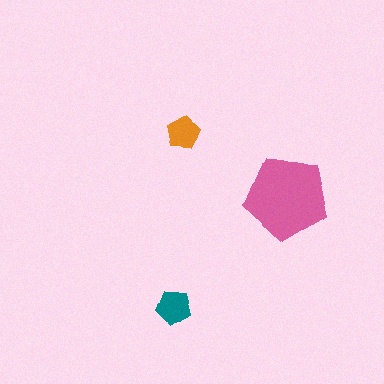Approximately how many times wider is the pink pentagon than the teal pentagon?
About 2.5 times wider.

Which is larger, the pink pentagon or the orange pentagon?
The pink one.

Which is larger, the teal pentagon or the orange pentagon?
The teal one.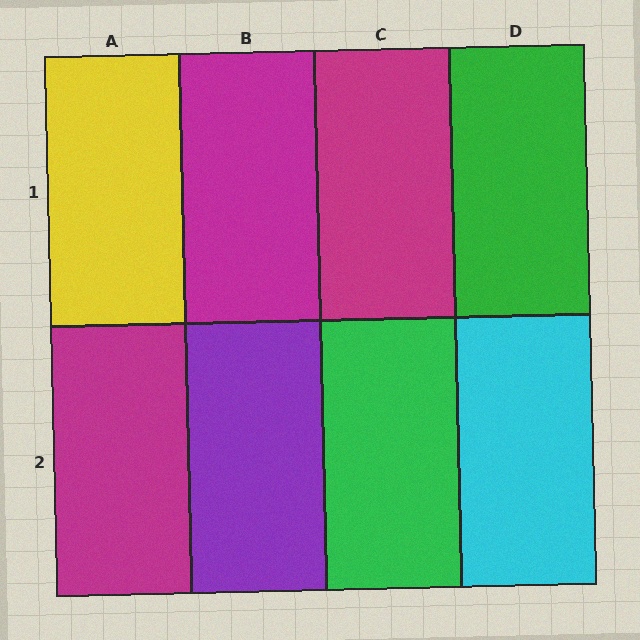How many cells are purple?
1 cell is purple.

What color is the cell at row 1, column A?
Yellow.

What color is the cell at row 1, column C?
Magenta.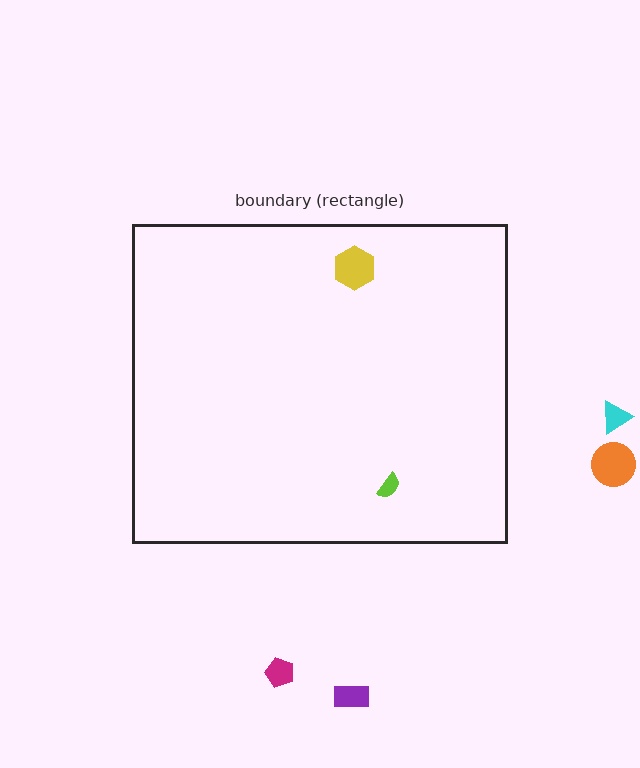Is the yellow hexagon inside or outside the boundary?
Inside.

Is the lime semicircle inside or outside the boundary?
Inside.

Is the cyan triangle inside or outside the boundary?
Outside.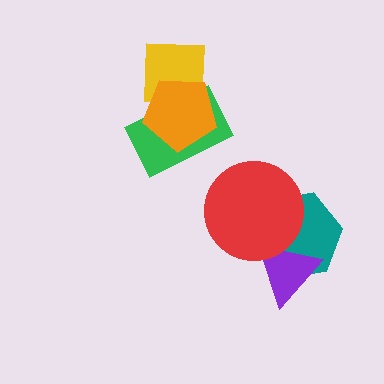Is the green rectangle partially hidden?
Yes, it is partially covered by another shape.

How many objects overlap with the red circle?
2 objects overlap with the red circle.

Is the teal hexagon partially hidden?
Yes, it is partially covered by another shape.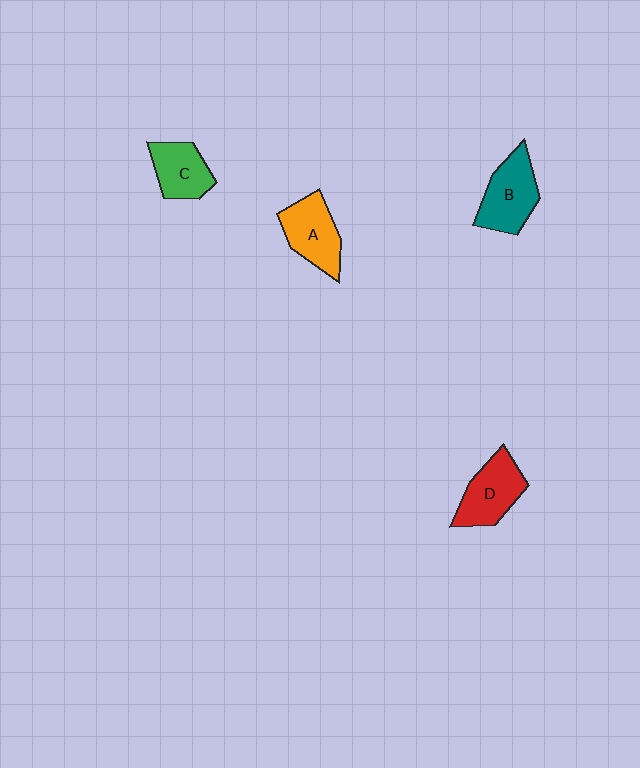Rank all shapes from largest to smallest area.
From largest to smallest: B (teal), D (red), A (orange), C (green).